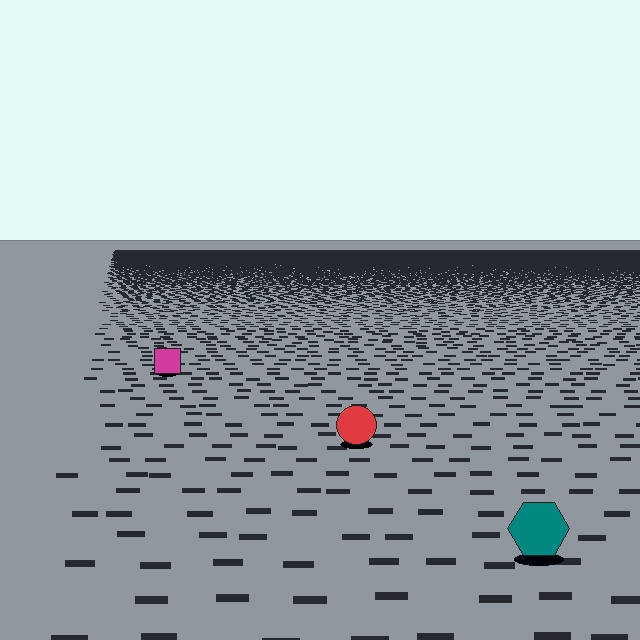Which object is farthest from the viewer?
The magenta square is farthest from the viewer. It appears smaller and the ground texture around it is denser.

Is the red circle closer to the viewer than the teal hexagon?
No. The teal hexagon is closer — you can tell from the texture gradient: the ground texture is coarser near it.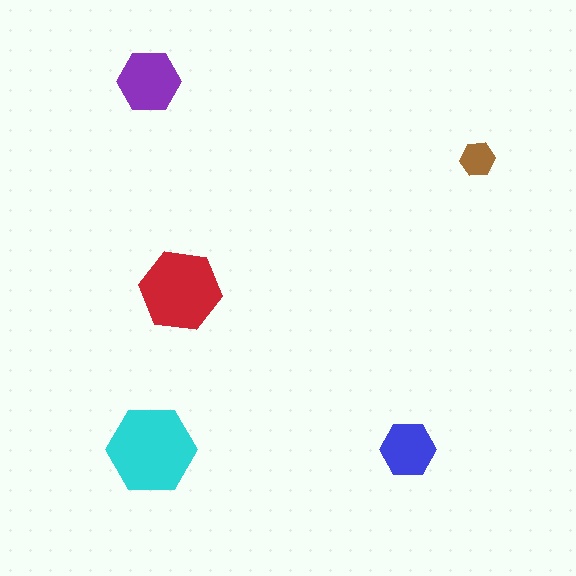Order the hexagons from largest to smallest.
the cyan one, the red one, the purple one, the blue one, the brown one.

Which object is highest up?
The purple hexagon is topmost.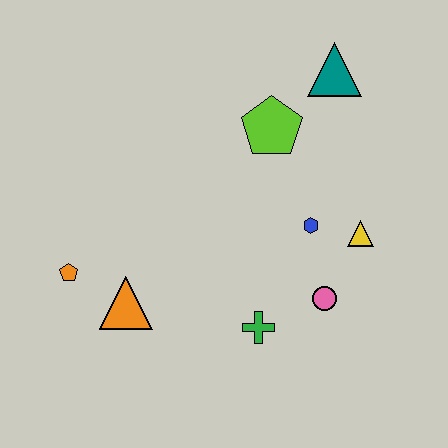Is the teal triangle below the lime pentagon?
No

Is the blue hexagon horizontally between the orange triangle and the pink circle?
Yes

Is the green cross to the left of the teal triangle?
Yes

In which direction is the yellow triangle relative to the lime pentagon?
The yellow triangle is below the lime pentagon.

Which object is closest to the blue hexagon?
The yellow triangle is closest to the blue hexagon.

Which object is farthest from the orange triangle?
The teal triangle is farthest from the orange triangle.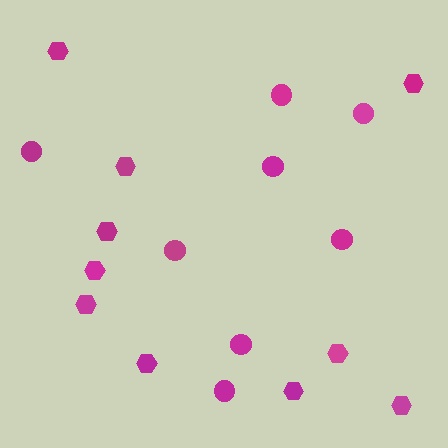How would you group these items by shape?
There are 2 groups: one group of circles (8) and one group of hexagons (10).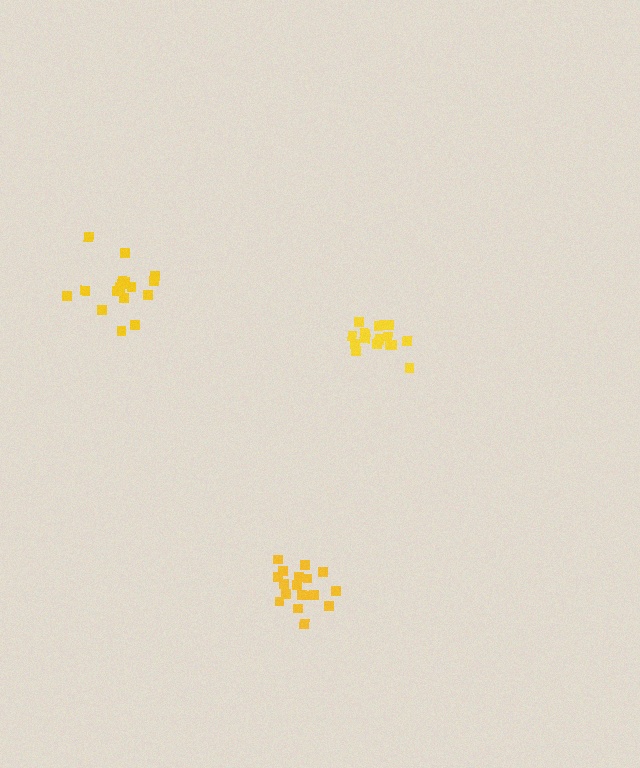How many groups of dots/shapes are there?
There are 3 groups.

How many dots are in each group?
Group 1: 18 dots, Group 2: 18 dots, Group 3: 17 dots (53 total).